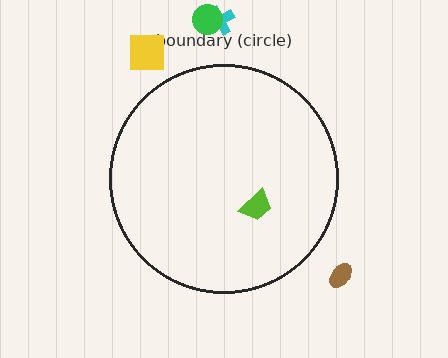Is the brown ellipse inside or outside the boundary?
Outside.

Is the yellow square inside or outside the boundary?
Outside.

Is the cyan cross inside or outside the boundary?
Outside.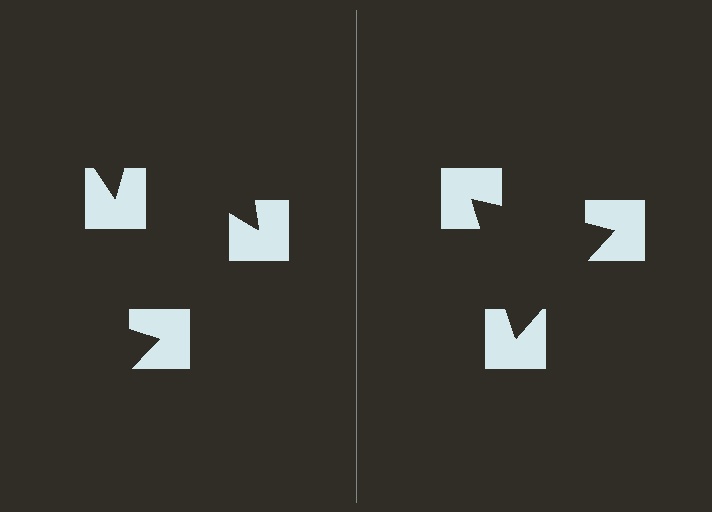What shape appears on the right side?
An illusory triangle.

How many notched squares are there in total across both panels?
6 — 3 on each side.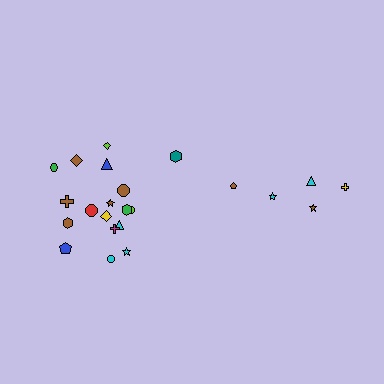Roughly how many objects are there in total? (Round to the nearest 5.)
Roughly 25 objects in total.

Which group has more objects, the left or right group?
The left group.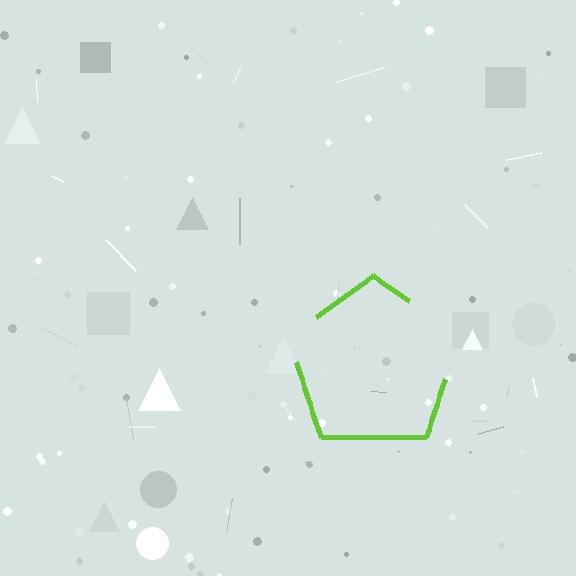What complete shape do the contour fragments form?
The contour fragments form a pentagon.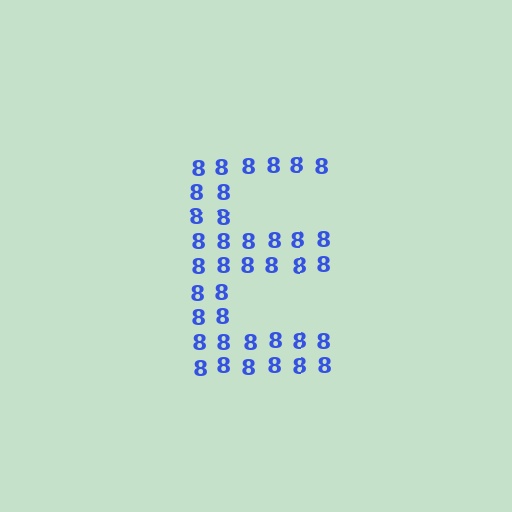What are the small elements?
The small elements are digit 8's.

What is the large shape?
The large shape is the letter E.